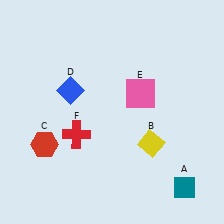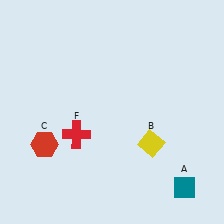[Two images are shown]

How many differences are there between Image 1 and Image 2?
There are 2 differences between the two images.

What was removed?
The blue diamond (D), the pink square (E) were removed in Image 2.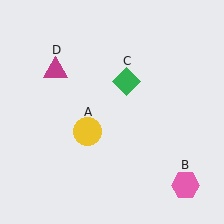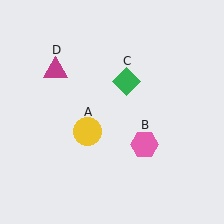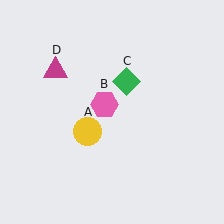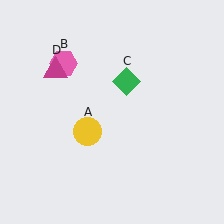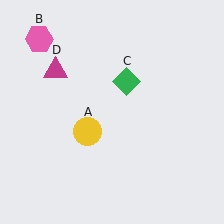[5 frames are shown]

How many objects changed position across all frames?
1 object changed position: pink hexagon (object B).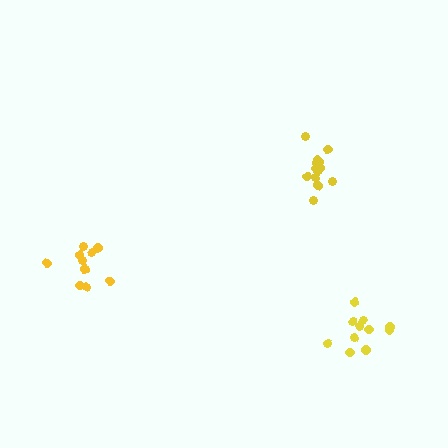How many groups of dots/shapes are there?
There are 3 groups.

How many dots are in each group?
Group 1: 14 dots, Group 2: 11 dots, Group 3: 11 dots (36 total).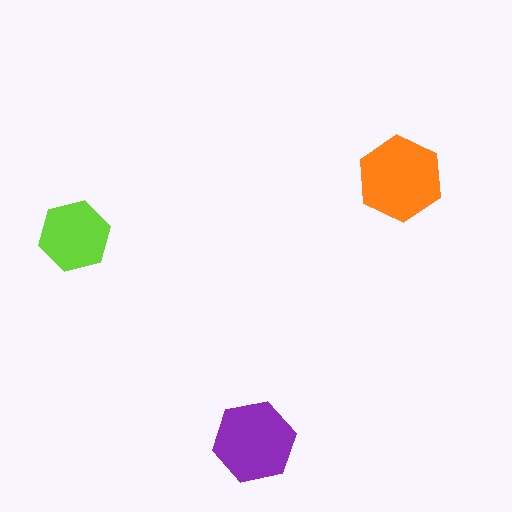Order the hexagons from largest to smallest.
the orange one, the purple one, the lime one.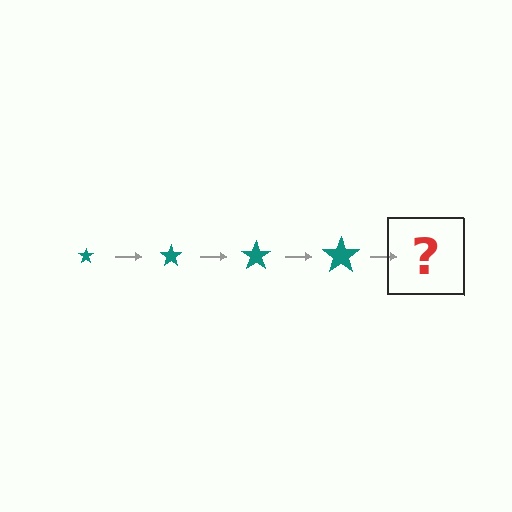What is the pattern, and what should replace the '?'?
The pattern is that the star gets progressively larger each step. The '?' should be a teal star, larger than the previous one.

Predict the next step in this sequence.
The next step is a teal star, larger than the previous one.